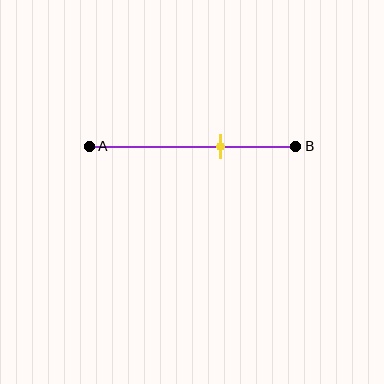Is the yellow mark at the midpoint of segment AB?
No, the mark is at about 65% from A, not at the 50% midpoint.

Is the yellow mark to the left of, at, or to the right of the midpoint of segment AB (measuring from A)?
The yellow mark is to the right of the midpoint of segment AB.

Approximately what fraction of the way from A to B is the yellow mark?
The yellow mark is approximately 65% of the way from A to B.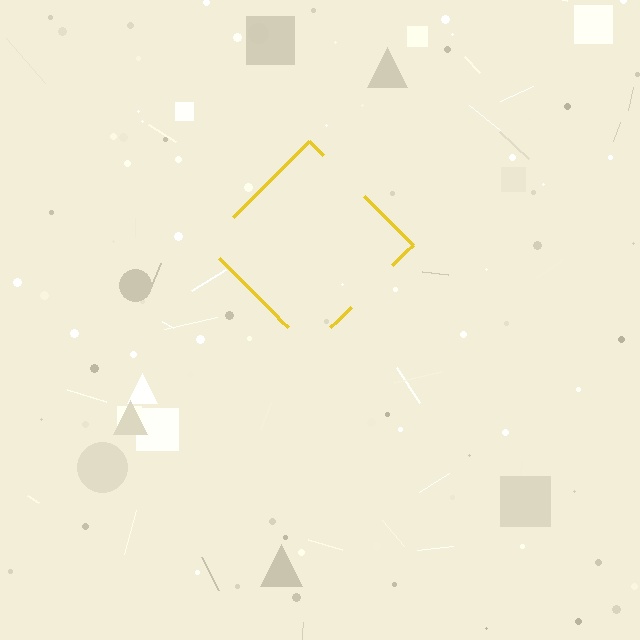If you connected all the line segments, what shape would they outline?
They would outline a diamond.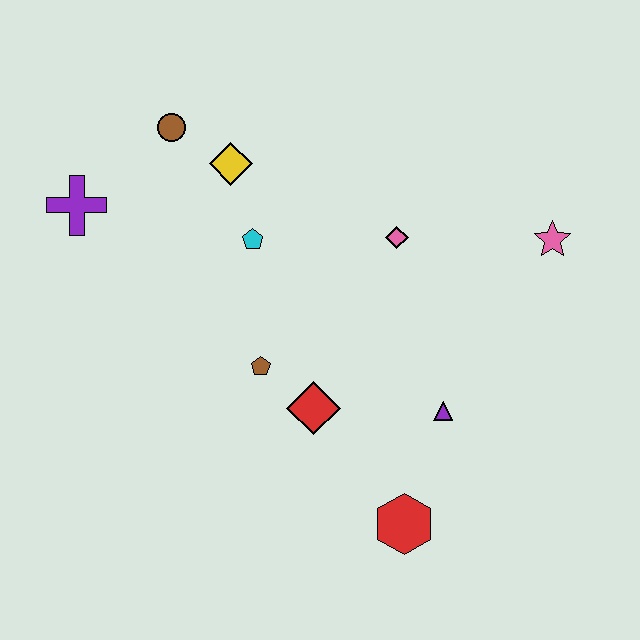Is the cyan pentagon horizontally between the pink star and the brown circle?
Yes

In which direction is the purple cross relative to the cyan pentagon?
The purple cross is to the left of the cyan pentagon.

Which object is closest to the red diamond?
The brown pentagon is closest to the red diamond.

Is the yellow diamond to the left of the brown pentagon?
Yes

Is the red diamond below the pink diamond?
Yes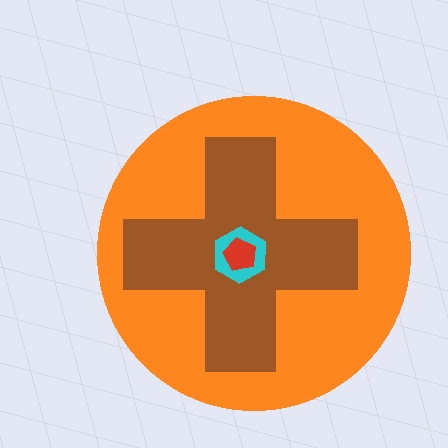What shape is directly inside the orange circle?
The brown cross.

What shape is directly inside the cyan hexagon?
The red pentagon.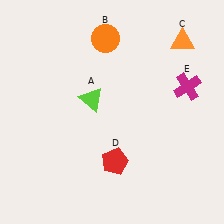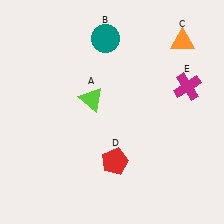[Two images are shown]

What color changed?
The circle (B) changed from orange in Image 1 to teal in Image 2.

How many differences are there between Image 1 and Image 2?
There is 1 difference between the two images.